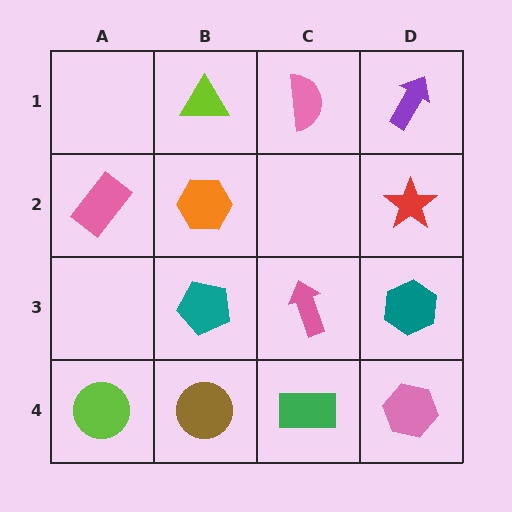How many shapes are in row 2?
3 shapes.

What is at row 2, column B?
An orange hexagon.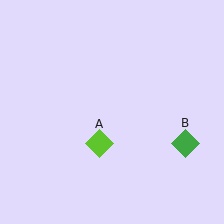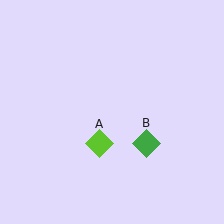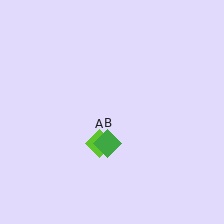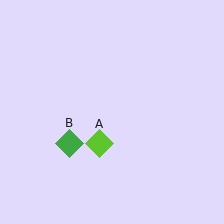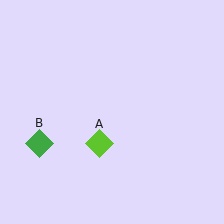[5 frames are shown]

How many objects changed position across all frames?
1 object changed position: green diamond (object B).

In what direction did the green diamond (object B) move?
The green diamond (object B) moved left.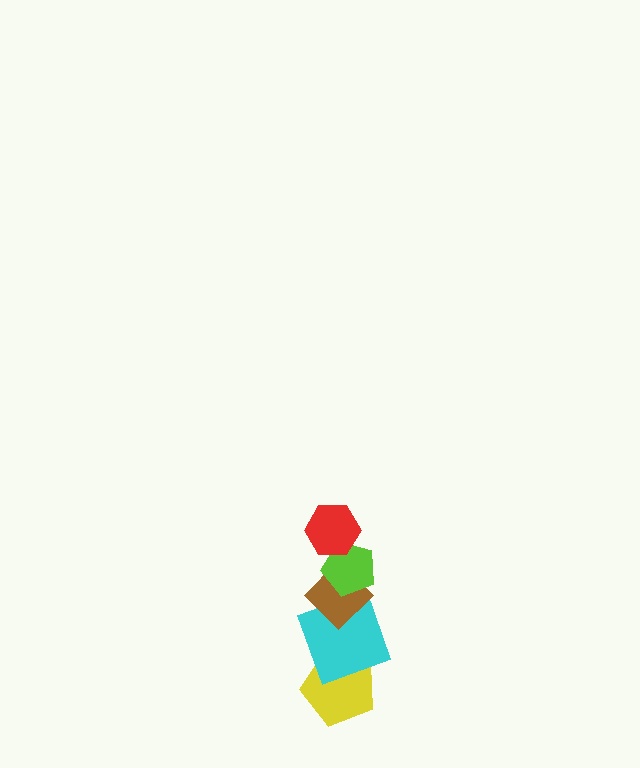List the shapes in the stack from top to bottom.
From top to bottom: the red hexagon, the lime pentagon, the brown diamond, the cyan square, the yellow pentagon.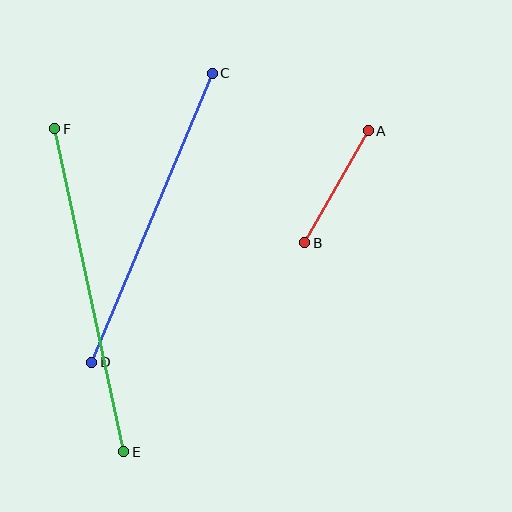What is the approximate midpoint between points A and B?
The midpoint is at approximately (337, 187) pixels.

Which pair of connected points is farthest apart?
Points E and F are farthest apart.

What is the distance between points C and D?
The distance is approximately 313 pixels.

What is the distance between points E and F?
The distance is approximately 330 pixels.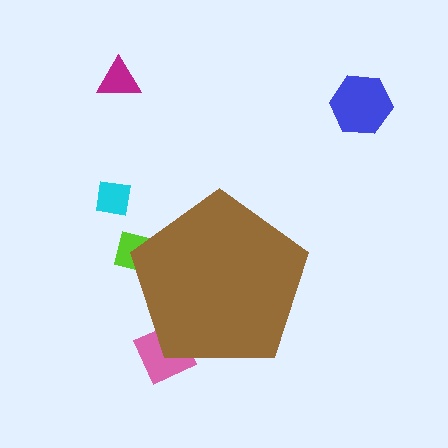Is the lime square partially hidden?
Yes, the lime square is partially hidden behind the brown pentagon.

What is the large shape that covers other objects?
A brown pentagon.